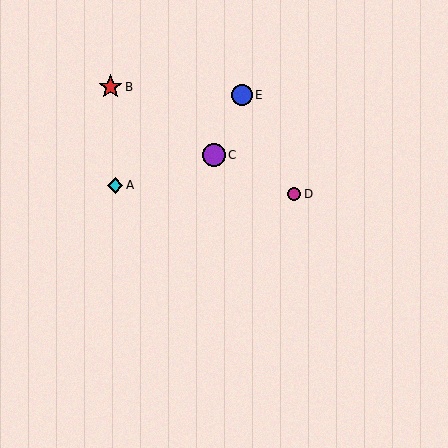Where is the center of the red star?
The center of the red star is at (111, 87).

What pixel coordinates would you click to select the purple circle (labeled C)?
Click at (214, 155) to select the purple circle C.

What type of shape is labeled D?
Shape D is a magenta circle.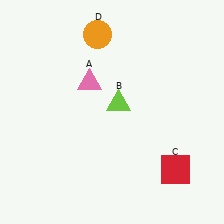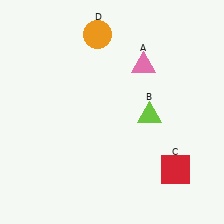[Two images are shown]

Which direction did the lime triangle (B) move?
The lime triangle (B) moved right.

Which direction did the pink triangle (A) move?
The pink triangle (A) moved right.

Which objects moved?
The objects that moved are: the pink triangle (A), the lime triangle (B).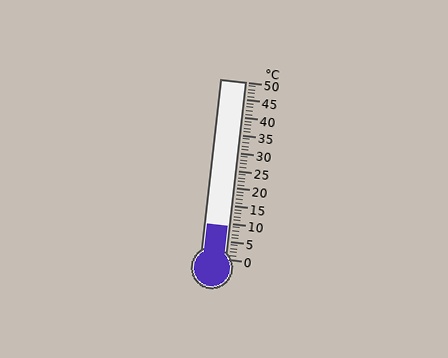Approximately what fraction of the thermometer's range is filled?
The thermometer is filled to approximately 20% of its range.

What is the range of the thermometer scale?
The thermometer scale ranges from 0°C to 50°C.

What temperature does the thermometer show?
The thermometer shows approximately 9°C.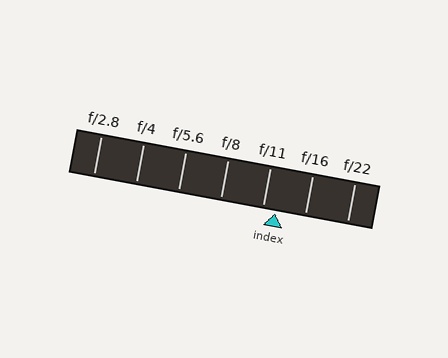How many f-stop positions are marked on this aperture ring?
There are 7 f-stop positions marked.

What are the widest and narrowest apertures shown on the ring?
The widest aperture shown is f/2.8 and the narrowest is f/22.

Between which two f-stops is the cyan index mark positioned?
The index mark is between f/11 and f/16.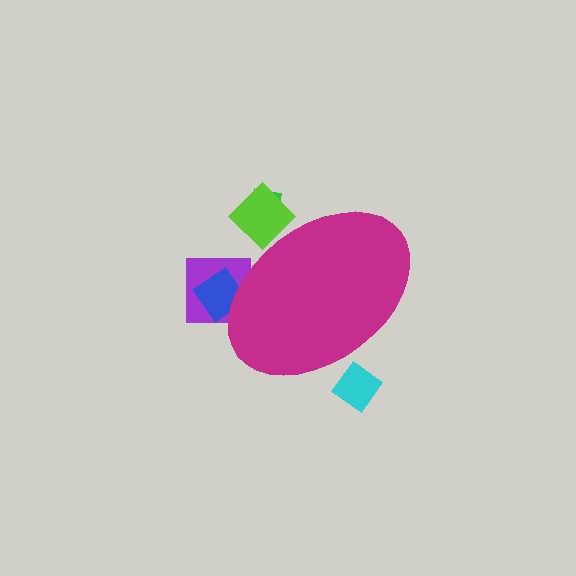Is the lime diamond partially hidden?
Yes, the lime diamond is partially hidden behind the magenta ellipse.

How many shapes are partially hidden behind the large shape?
5 shapes are partially hidden.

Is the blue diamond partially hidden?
Yes, the blue diamond is partially hidden behind the magenta ellipse.